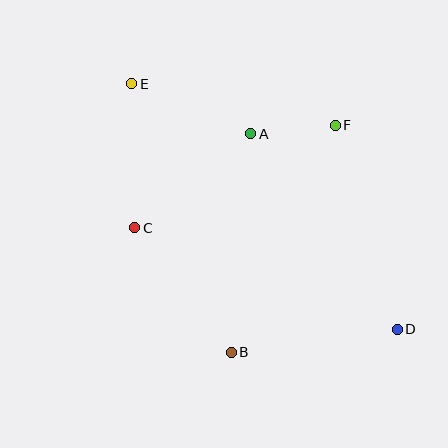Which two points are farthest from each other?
Points D and E are farthest from each other.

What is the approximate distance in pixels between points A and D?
The distance between A and D is approximately 245 pixels.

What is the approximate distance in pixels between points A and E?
The distance between A and E is approximately 129 pixels.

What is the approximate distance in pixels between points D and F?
The distance between D and F is approximately 214 pixels.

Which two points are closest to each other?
Points A and F are closest to each other.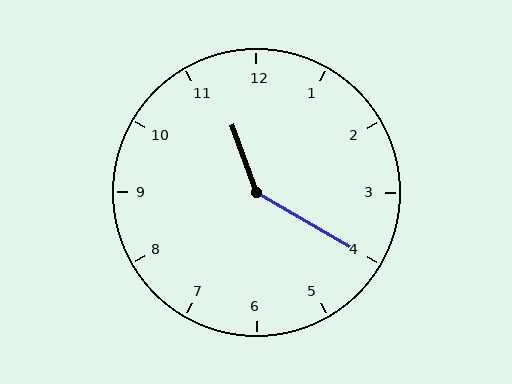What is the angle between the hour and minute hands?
Approximately 140 degrees.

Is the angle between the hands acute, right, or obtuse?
It is obtuse.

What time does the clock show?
11:20.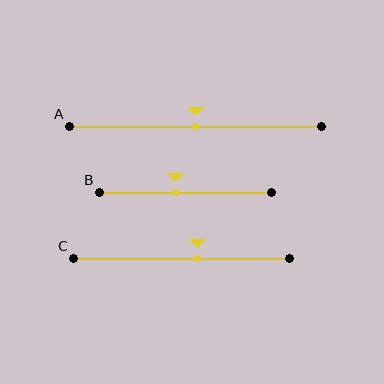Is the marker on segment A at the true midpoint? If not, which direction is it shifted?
Yes, the marker on segment A is at the true midpoint.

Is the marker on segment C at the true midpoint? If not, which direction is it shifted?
No, the marker on segment C is shifted to the right by about 8% of the segment length.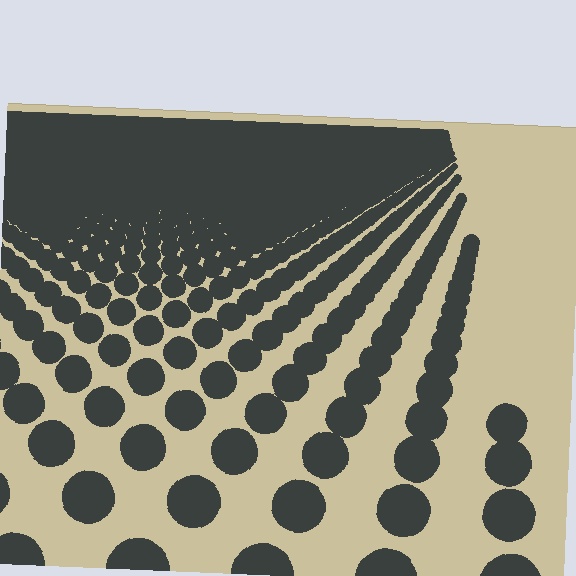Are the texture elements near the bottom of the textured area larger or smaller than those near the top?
Larger. Near the bottom, elements are closer to the viewer and appear at a bigger on-screen size.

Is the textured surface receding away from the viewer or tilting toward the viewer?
The surface is receding away from the viewer. Texture elements get smaller and denser toward the top.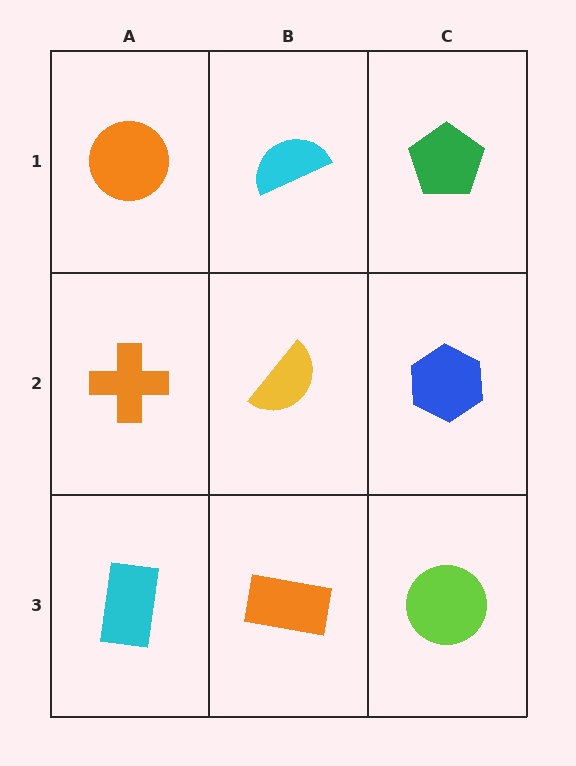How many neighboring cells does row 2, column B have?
4.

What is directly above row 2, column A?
An orange circle.